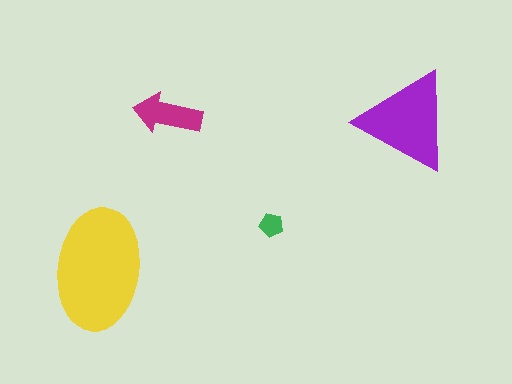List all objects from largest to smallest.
The yellow ellipse, the purple triangle, the magenta arrow, the green pentagon.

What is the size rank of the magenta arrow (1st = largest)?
3rd.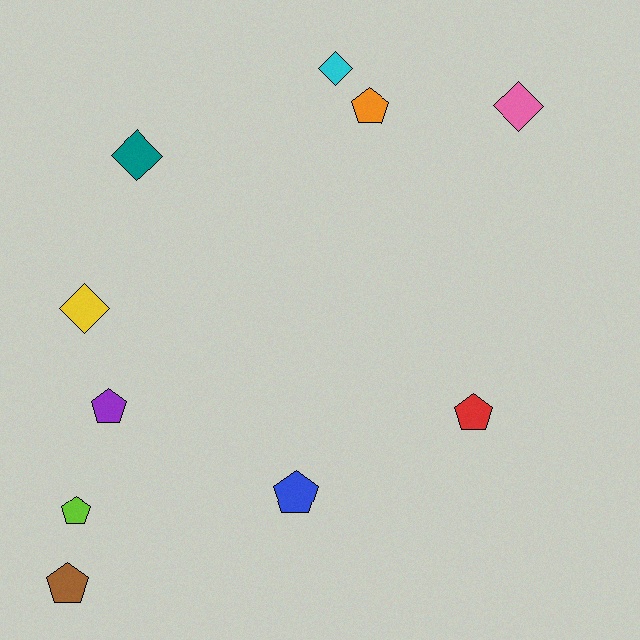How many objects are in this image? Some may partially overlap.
There are 10 objects.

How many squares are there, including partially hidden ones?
There are no squares.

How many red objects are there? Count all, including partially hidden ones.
There is 1 red object.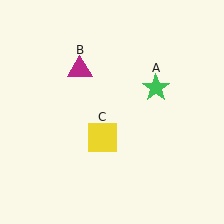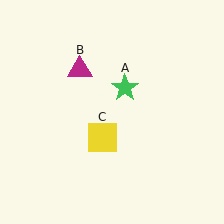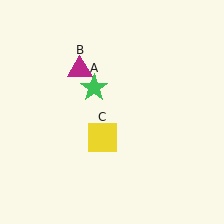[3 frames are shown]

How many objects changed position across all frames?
1 object changed position: green star (object A).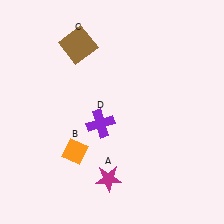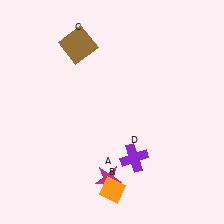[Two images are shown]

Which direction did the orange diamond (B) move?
The orange diamond (B) moved down.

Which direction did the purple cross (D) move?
The purple cross (D) moved down.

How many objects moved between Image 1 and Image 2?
2 objects moved between the two images.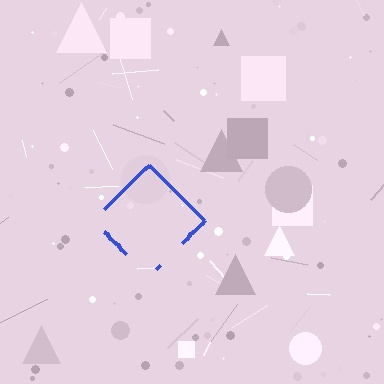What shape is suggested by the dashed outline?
The dashed outline suggests a diamond.